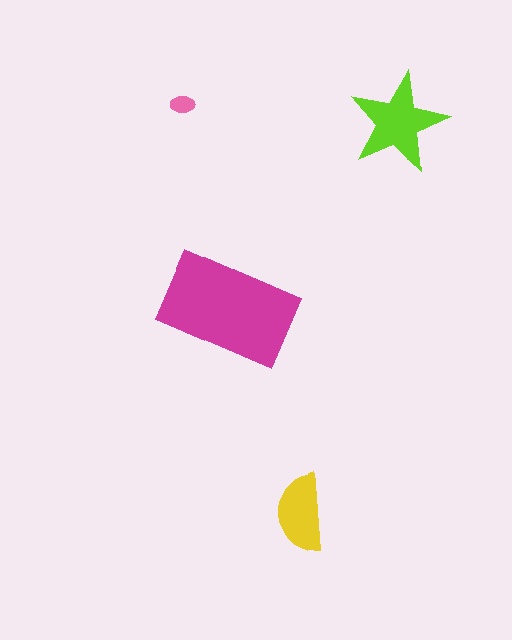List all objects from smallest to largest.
The pink ellipse, the yellow semicircle, the lime star, the magenta rectangle.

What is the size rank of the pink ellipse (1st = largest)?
4th.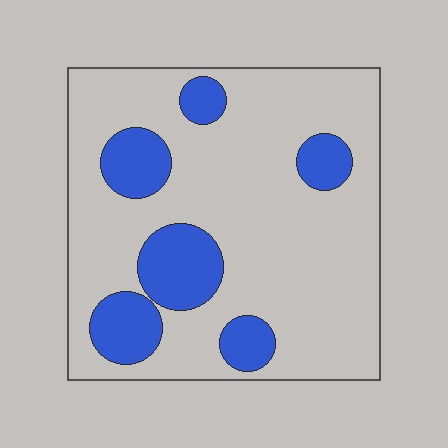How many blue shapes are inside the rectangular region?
6.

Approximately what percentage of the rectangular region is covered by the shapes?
Approximately 20%.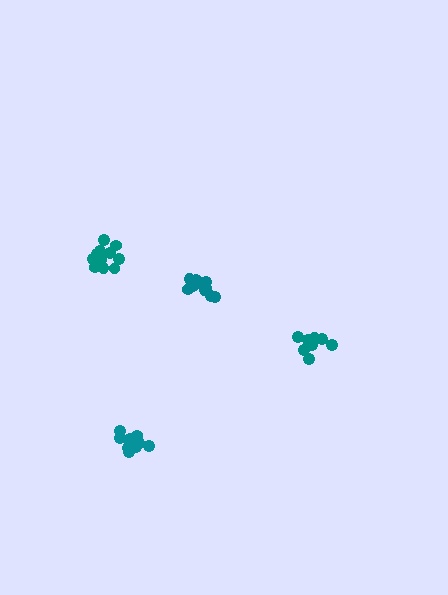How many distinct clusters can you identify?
There are 4 distinct clusters.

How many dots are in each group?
Group 1: 10 dots, Group 2: 12 dots, Group 3: 12 dots, Group 4: 9 dots (43 total).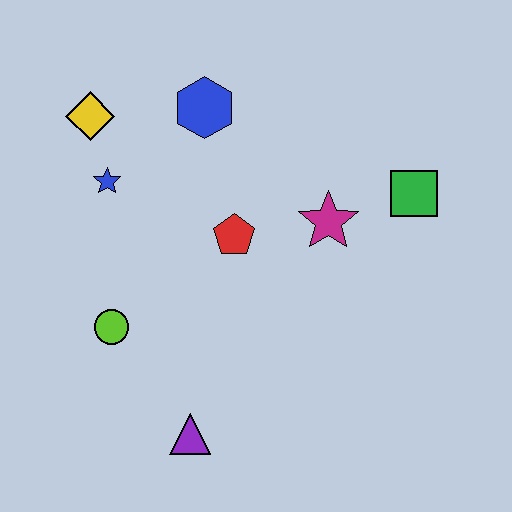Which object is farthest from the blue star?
The green square is farthest from the blue star.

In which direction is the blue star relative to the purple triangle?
The blue star is above the purple triangle.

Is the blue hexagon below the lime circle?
No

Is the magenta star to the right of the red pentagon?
Yes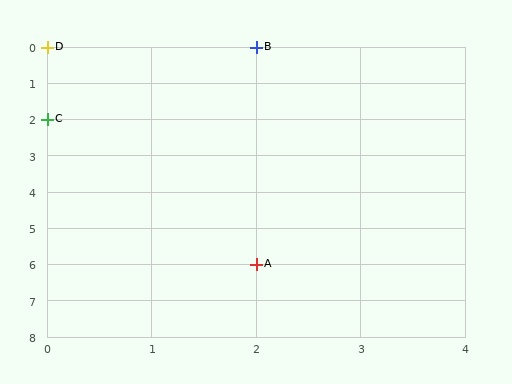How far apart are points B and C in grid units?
Points B and C are 2 columns and 2 rows apart (about 2.8 grid units diagonally).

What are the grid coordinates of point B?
Point B is at grid coordinates (2, 0).